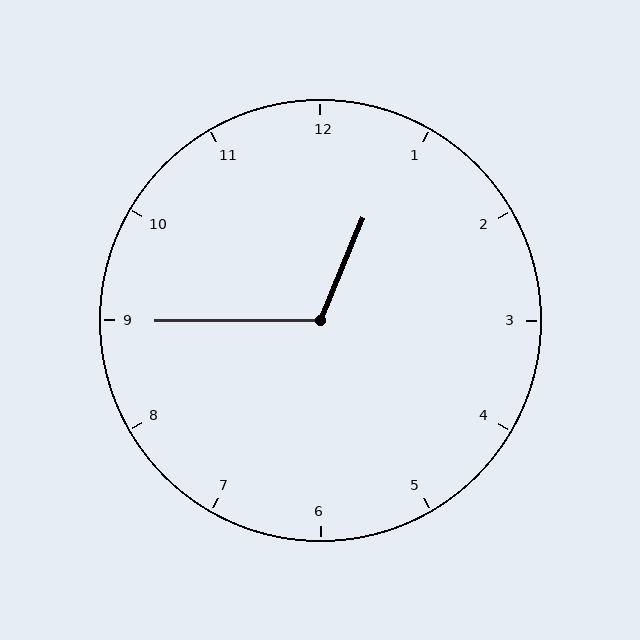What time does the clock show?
12:45.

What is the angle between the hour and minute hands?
Approximately 112 degrees.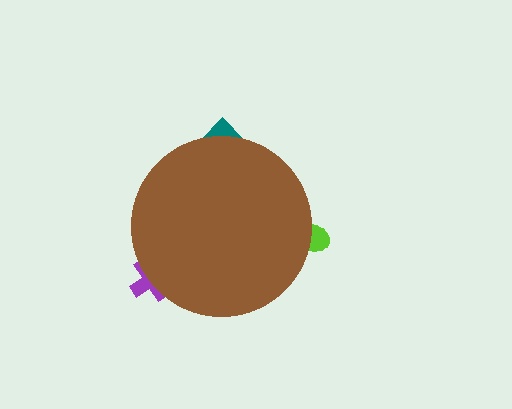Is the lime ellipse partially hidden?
Yes, the lime ellipse is partially hidden behind the brown circle.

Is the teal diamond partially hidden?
Yes, the teal diamond is partially hidden behind the brown circle.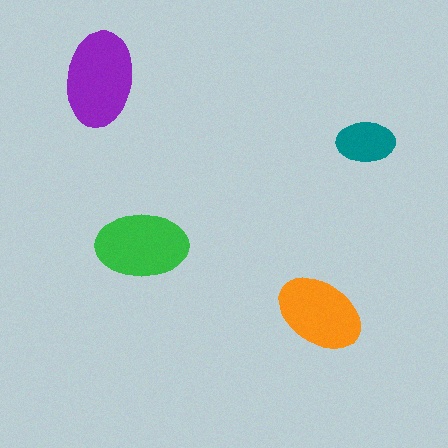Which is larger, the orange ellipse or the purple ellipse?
The purple one.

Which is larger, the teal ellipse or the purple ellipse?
The purple one.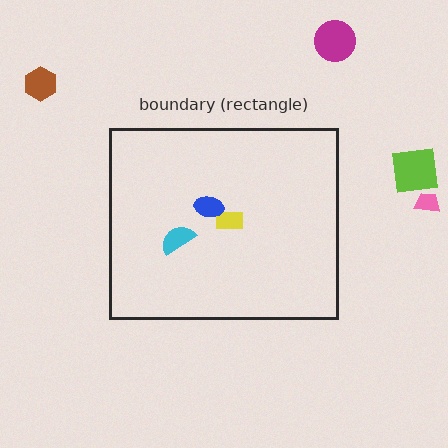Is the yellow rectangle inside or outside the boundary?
Inside.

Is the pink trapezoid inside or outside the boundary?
Outside.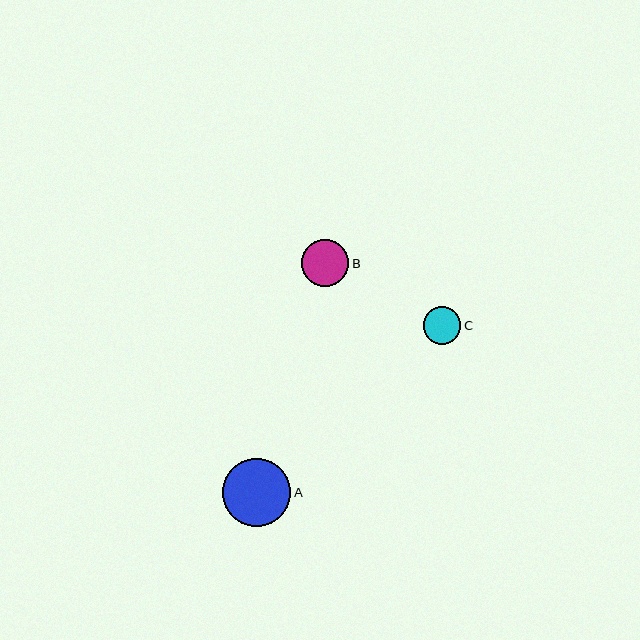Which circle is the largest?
Circle A is the largest with a size of approximately 68 pixels.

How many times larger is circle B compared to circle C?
Circle B is approximately 1.3 times the size of circle C.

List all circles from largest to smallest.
From largest to smallest: A, B, C.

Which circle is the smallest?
Circle C is the smallest with a size of approximately 37 pixels.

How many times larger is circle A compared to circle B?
Circle A is approximately 1.4 times the size of circle B.